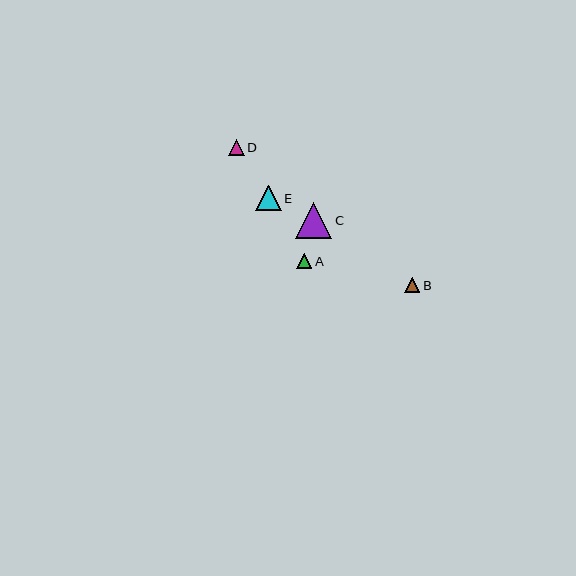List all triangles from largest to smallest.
From largest to smallest: C, E, D, B, A.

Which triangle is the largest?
Triangle C is the largest with a size of approximately 36 pixels.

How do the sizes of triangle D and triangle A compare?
Triangle D and triangle A are approximately the same size.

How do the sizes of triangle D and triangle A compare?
Triangle D and triangle A are approximately the same size.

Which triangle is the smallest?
Triangle A is the smallest with a size of approximately 15 pixels.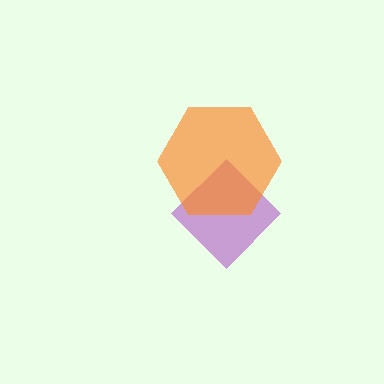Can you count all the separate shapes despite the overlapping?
Yes, there are 2 separate shapes.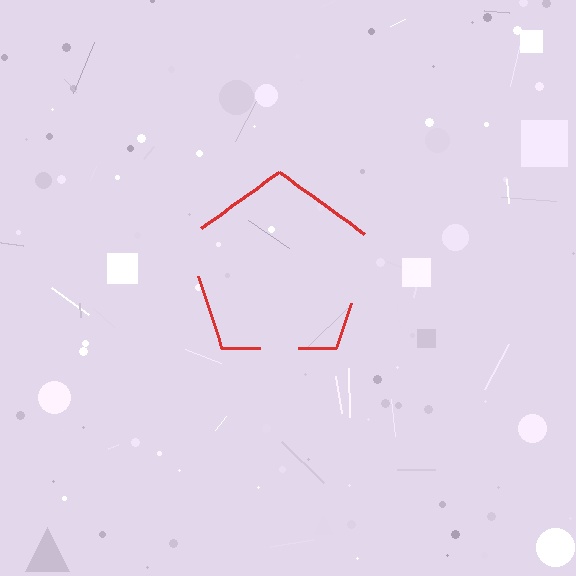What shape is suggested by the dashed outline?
The dashed outline suggests a pentagon.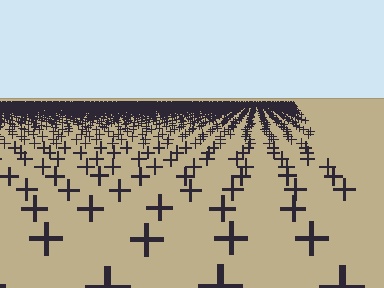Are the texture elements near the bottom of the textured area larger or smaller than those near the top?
Larger. Near the bottom, elements are closer to the viewer and appear at a bigger on-screen size.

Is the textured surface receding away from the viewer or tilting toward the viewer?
The surface is receding away from the viewer. Texture elements get smaller and denser toward the top.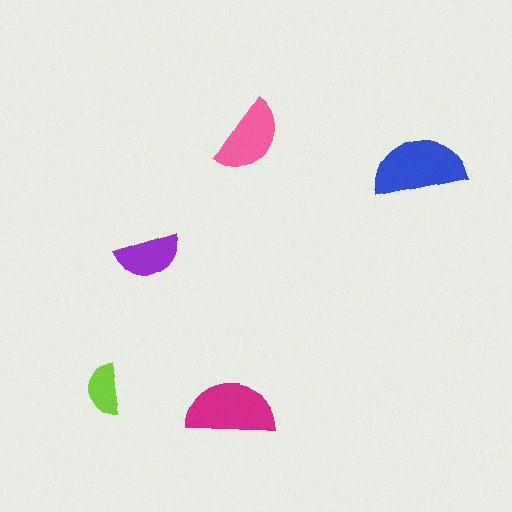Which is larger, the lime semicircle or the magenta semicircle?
The magenta one.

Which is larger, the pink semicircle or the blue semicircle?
The blue one.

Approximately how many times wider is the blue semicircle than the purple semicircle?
About 1.5 times wider.